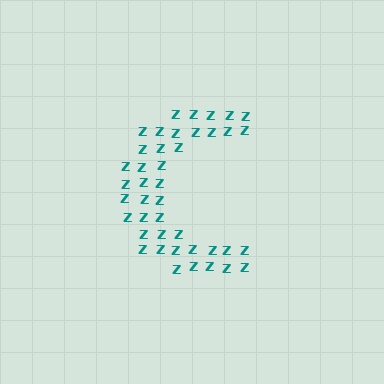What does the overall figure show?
The overall figure shows the letter C.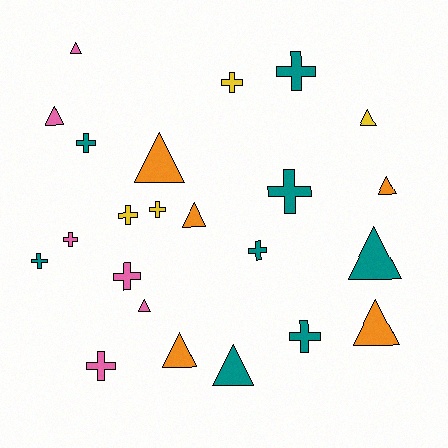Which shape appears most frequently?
Cross, with 12 objects.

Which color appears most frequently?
Teal, with 8 objects.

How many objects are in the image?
There are 23 objects.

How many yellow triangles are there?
There is 1 yellow triangle.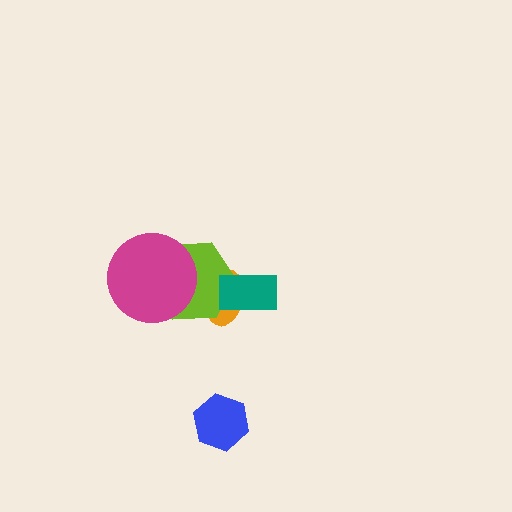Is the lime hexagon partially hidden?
Yes, it is partially covered by another shape.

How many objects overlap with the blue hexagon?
0 objects overlap with the blue hexagon.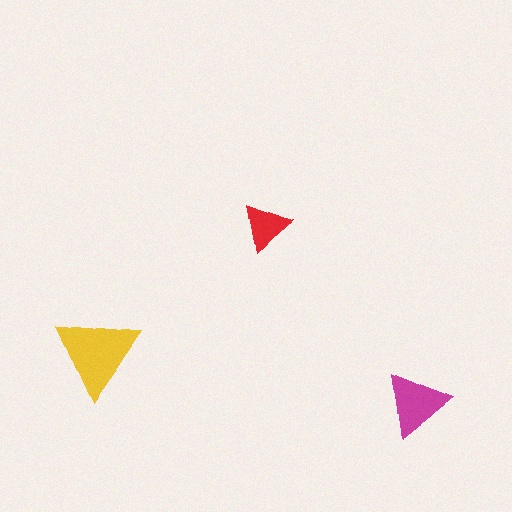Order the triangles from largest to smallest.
the yellow one, the magenta one, the red one.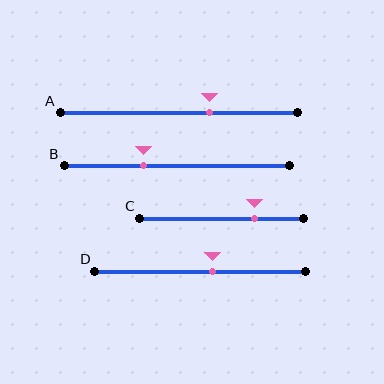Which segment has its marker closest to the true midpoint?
Segment D has its marker closest to the true midpoint.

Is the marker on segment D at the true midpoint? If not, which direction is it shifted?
No, the marker on segment D is shifted to the right by about 6% of the segment length.